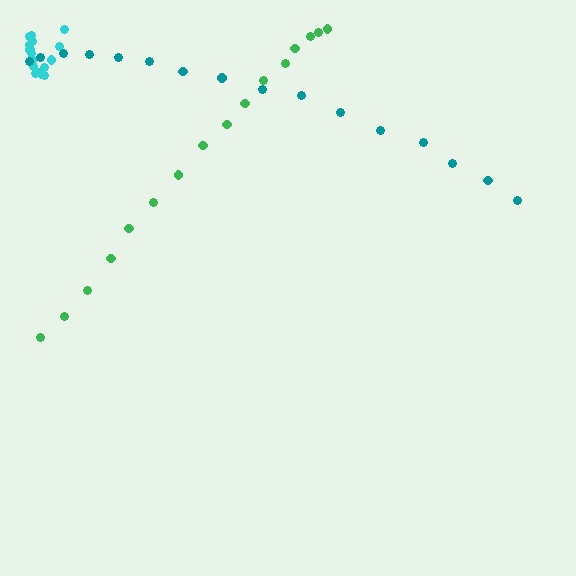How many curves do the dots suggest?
There are 3 distinct paths.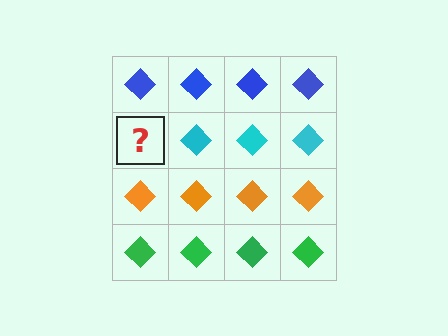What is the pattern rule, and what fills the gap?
The rule is that each row has a consistent color. The gap should be filled with a cyan diamond.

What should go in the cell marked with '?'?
The missing cell should contain a cyan diamond.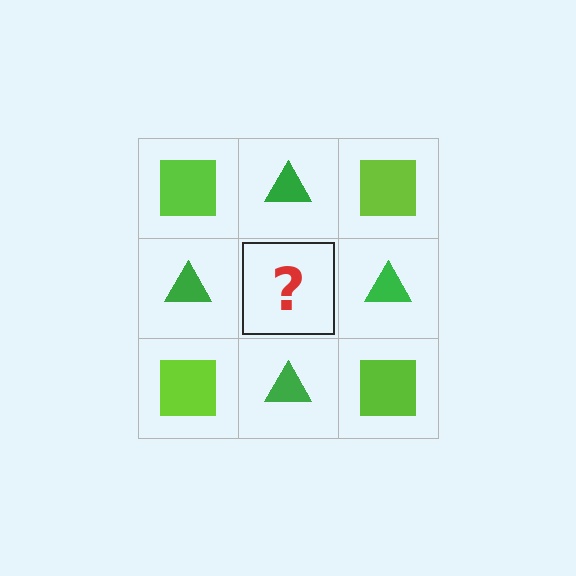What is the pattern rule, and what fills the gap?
The rule is that it alternates lime square and green triangle in a checkerboard pattern. The gap should be filled with a lime square.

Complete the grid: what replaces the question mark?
The question mark should be replaced with a lime square.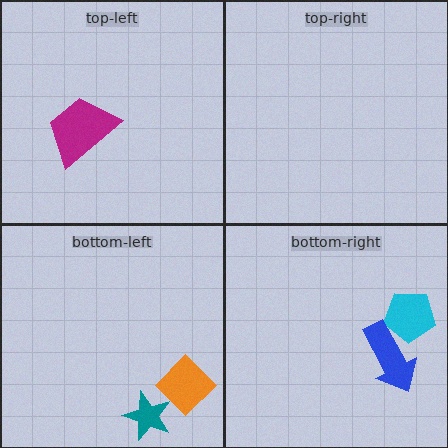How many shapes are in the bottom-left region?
2.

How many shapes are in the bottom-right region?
2.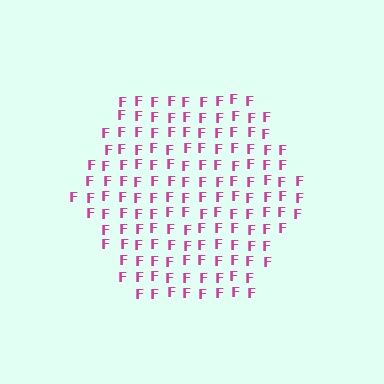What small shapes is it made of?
It is made of small letter F's.